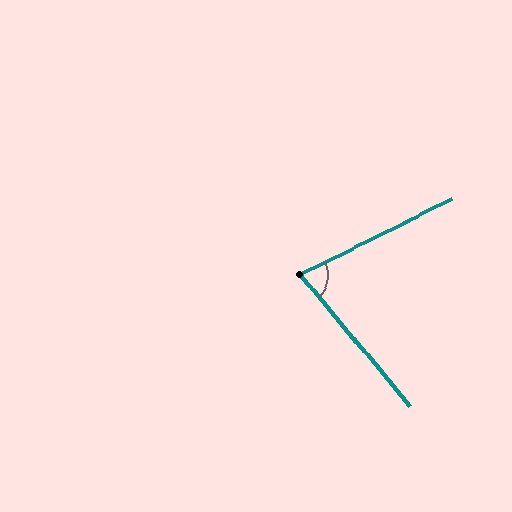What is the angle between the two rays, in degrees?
Approximately 77 degrees.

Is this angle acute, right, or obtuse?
It is acute.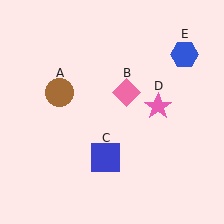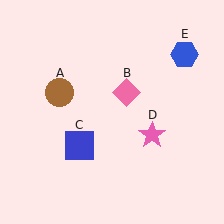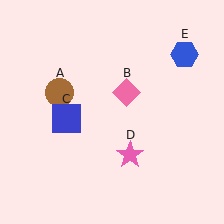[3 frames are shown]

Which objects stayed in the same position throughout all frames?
Brown circle (object A) and pink diamond (object B) and blue hexagon (object E) remained stationary.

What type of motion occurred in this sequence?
The blue square (object C), pink star (object D) rotated clockwise around the center of the scene.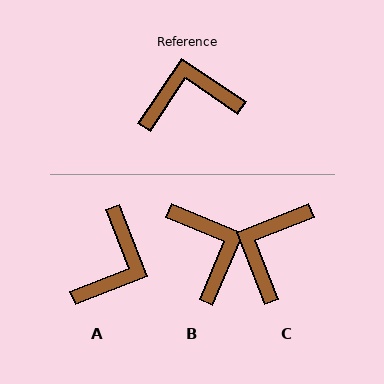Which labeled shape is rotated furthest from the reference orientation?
A, about 125 degrees away.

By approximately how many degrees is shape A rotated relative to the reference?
Approximately 125 degrees clockwise.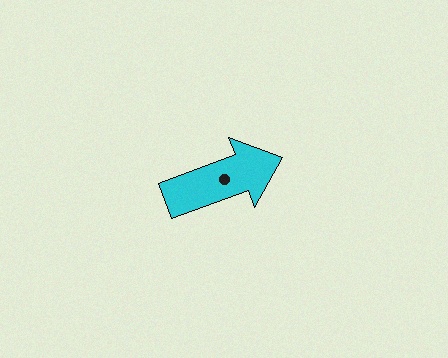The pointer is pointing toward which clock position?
Roughly 2 o'clock.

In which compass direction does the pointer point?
East.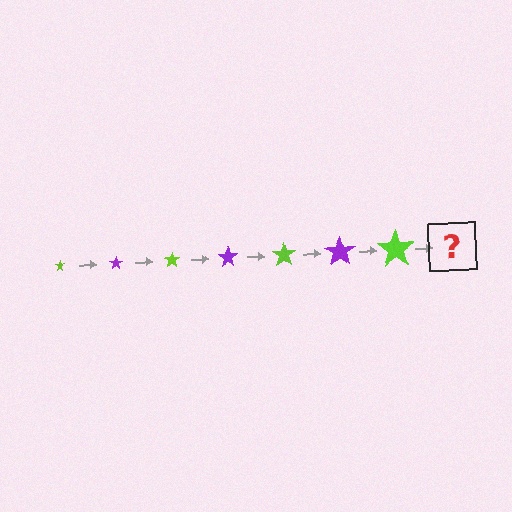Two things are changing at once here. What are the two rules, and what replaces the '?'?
The two rules are that the star grows larger each step and the color cycles through lime and purple. The '?' should be a purple star, larger than the previous one.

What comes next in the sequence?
The next element should be a purple star, larger than the previous one.